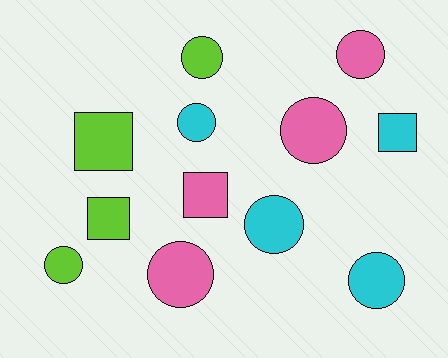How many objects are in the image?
There are 12 objects.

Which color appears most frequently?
Lime, with 4 objects.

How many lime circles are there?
There are 2 lime circles.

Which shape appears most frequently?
Circle, with 8 objects.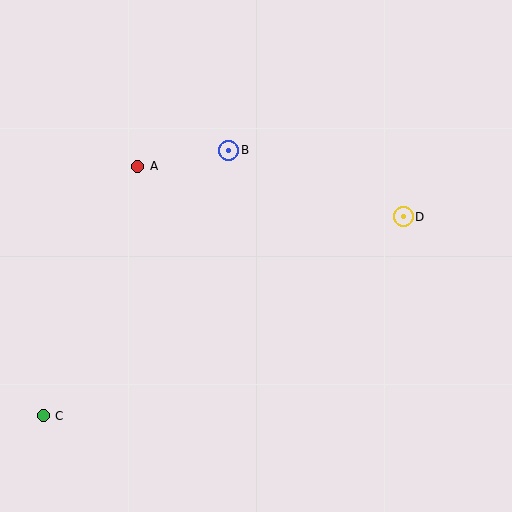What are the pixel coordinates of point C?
Point C is at (43, 416).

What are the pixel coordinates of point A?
Point A is at (138, 166).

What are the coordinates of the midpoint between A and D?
The midpoint between A and D is at (270, 191).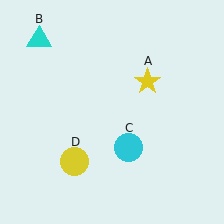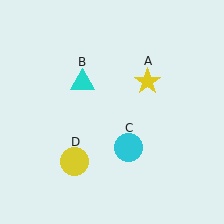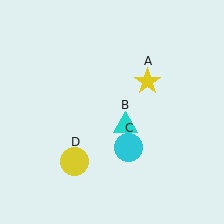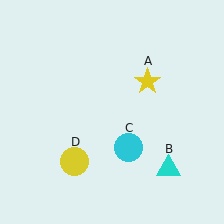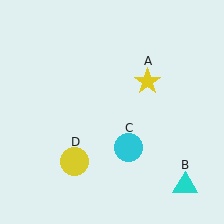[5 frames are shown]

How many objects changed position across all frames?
1 object changed position: cyan triangle (object B).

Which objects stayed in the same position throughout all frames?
Yellow star (object A) and cyan circle (object C) and yellow circle (object D) remained stationary.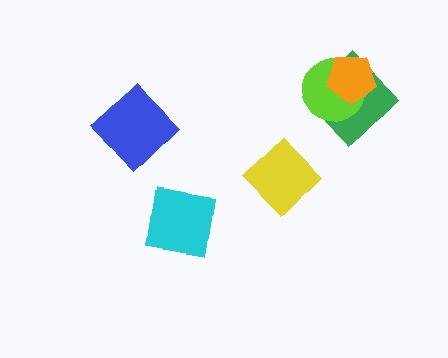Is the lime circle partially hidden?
Yes, it is partially covered by another shape.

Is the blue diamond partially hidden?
No, no other shape covers it.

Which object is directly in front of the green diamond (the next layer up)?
The lime circle is directly in front of the green diamond.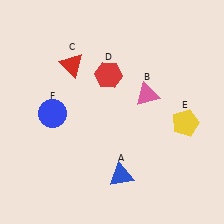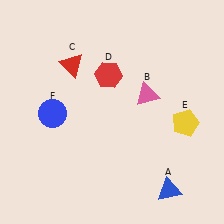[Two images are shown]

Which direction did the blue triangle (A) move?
The blue triangle (A) moved right.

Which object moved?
The blue triangle (A) moved right.